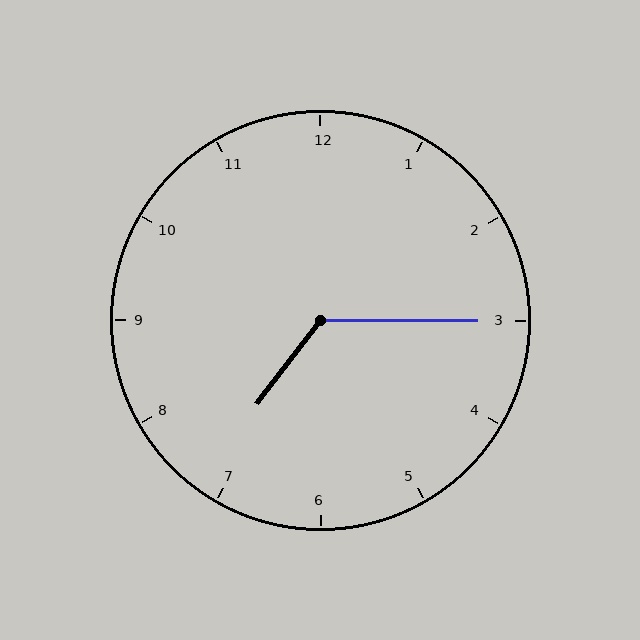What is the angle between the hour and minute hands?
Approximately 128 degrees.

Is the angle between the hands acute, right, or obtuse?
It is obtuse.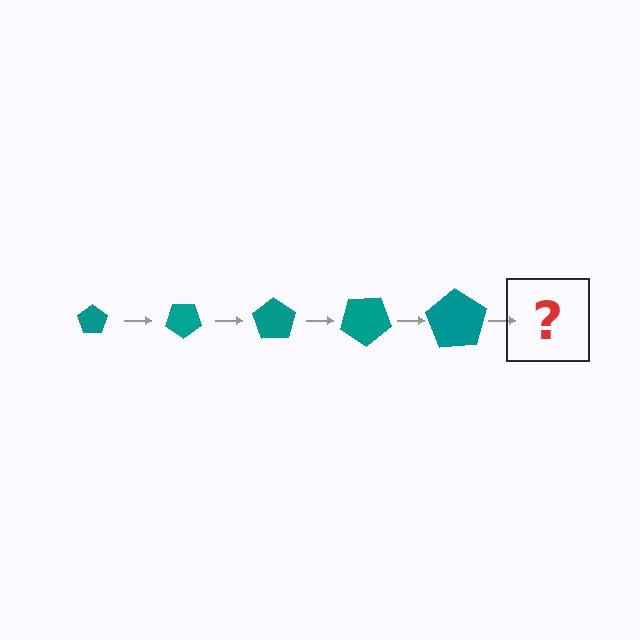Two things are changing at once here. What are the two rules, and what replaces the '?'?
The two rules are that the pentagon grows larger each step and it rotates 35 degrees each step. The '?' should be a pentagon, larger than the previous one and rotated 175 degrees from the start.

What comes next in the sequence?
The next element should be a pentagon, larger than the previous one and rotated 175 degrees from the start.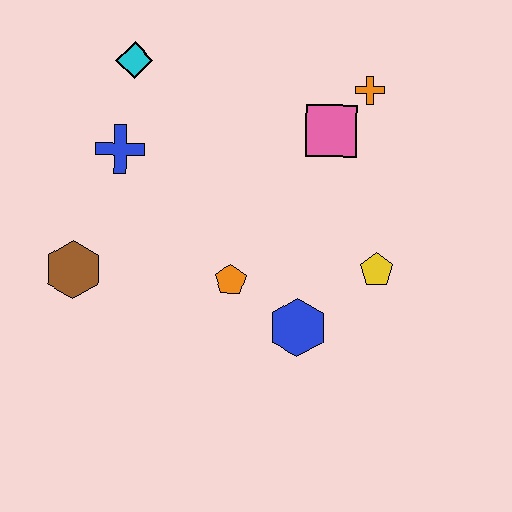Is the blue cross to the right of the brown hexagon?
Yes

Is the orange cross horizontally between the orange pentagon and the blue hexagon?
No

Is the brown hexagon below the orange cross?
Yes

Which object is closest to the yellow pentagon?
The blue hexagon is closest to the yellow pentagon.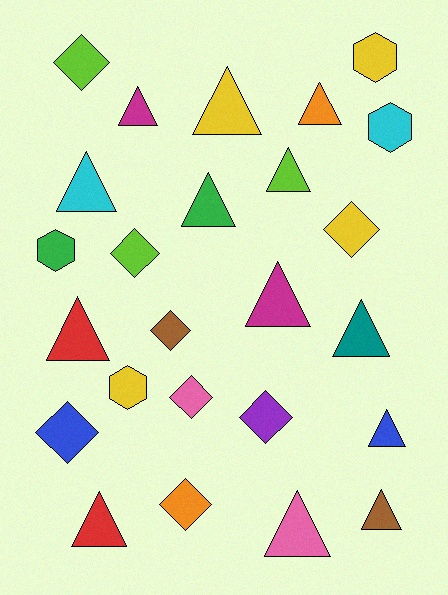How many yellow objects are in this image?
There are 4 yellow objects.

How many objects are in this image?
There are 25 objects.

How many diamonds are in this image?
There are 8 diamonds.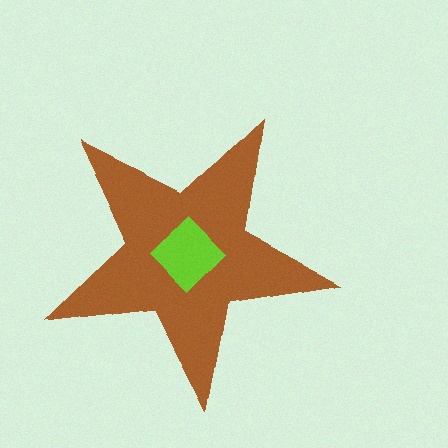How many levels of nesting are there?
2.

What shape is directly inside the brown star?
The lime diamond.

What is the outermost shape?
The brown star.